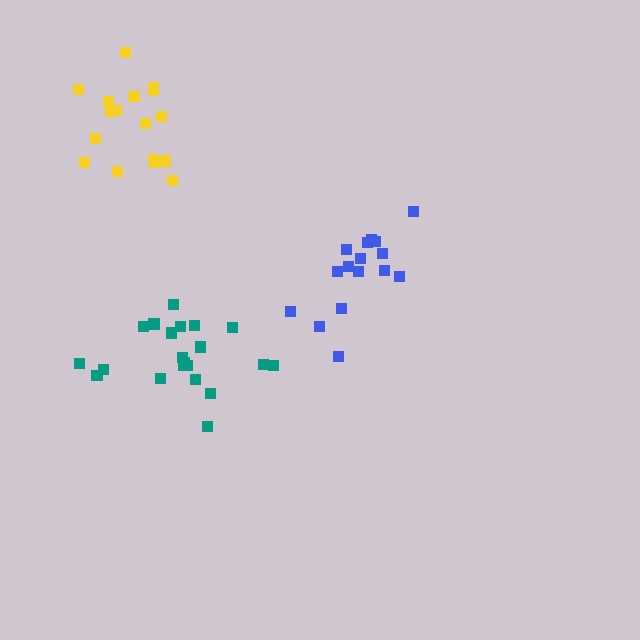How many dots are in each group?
Group 1: 16 dots, Group 2: 21 dots, Group 3: 17 dots (54 total).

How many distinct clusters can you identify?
There are 3 distinct clusters.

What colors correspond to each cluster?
The clusters are colored: blue, teal, yellow.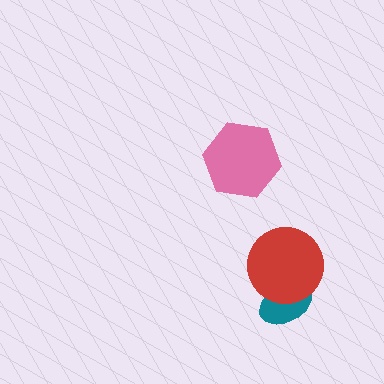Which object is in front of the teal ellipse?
The red circle is in front of the teal ellipse.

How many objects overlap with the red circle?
1 object overlaps with the red circle.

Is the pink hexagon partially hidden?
No, no other shape covers it.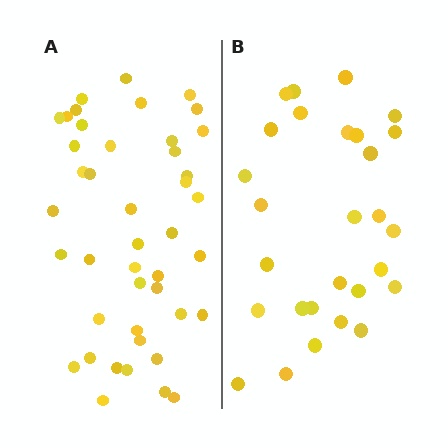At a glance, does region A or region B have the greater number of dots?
Region A (the left region) has more dots.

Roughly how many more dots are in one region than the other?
Region A has approximately 15 more dots than region B.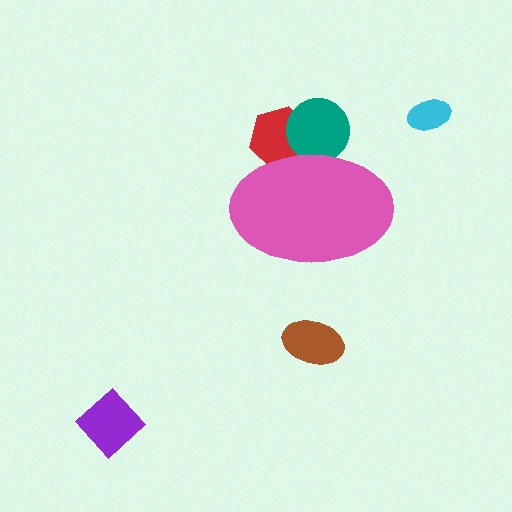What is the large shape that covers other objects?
A pink ellipse.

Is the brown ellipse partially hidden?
No, the brown ellipse is fully visible.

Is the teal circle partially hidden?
Yes, the teal circle is partially hidden behind the pink ellipse.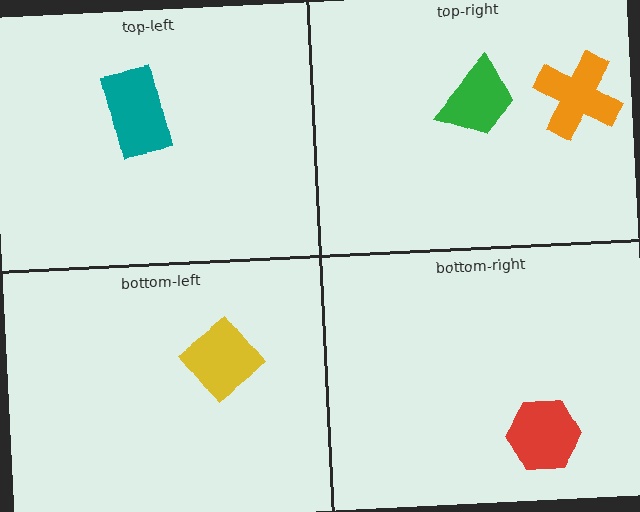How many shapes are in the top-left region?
1.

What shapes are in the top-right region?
The green trapezoid, the orange cross.